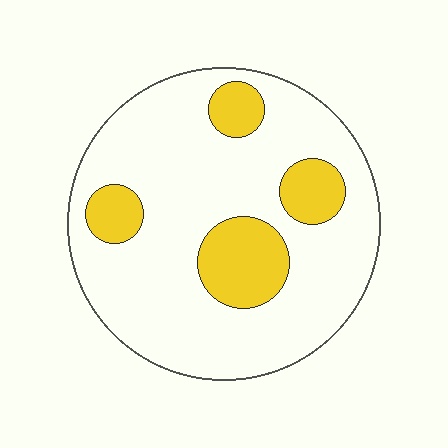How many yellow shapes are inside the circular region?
4.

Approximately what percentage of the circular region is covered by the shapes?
Approximately 20%.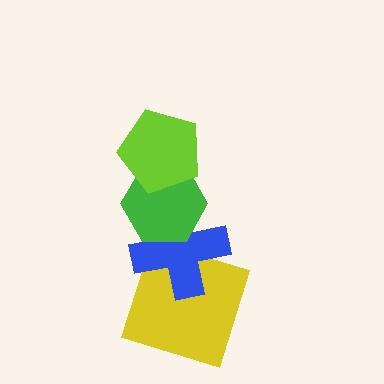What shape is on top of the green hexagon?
The lime pentagon is on top of the green hexagon.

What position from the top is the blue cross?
The blue cross is 3rd from the top.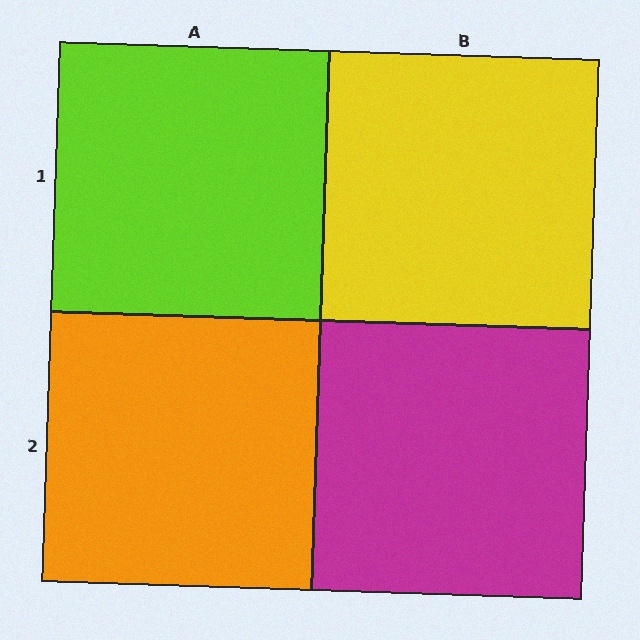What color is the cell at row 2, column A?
Orange.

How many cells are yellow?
1 cell is yellow.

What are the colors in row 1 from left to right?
Lime, yellow.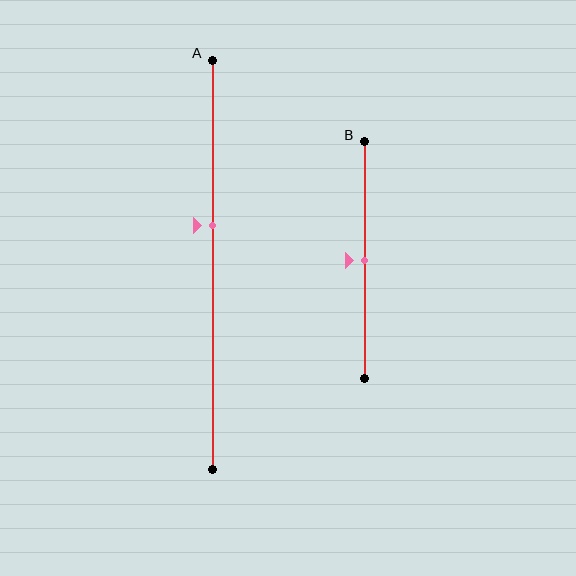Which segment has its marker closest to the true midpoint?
Segment B has its marker closest to the true midpoint.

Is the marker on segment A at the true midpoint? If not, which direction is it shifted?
No, the marker on segment A is shifted upward by about 10% of the segment length.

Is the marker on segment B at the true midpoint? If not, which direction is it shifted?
Yes, the marker on segment B is at the true midpoint.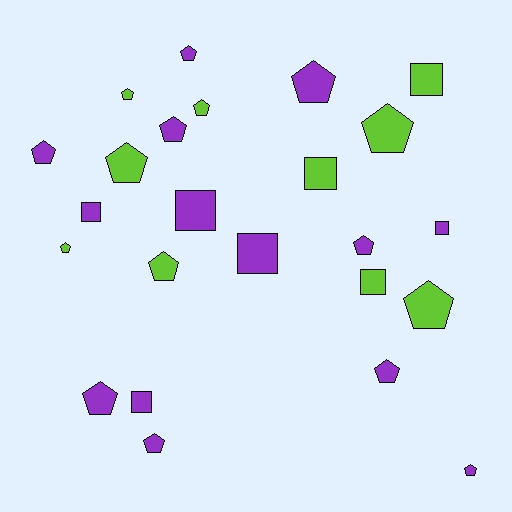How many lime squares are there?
There are 3 lime squares.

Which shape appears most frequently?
Pentagon, with 16 objects.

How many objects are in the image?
There are 24 objects.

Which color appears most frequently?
Purple, with 14 objects.